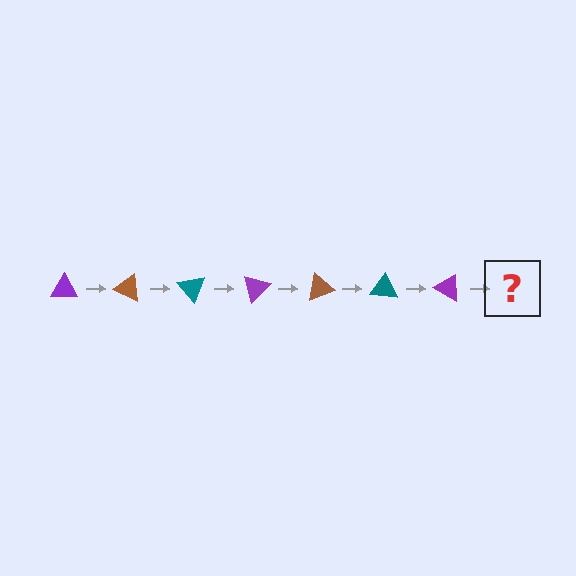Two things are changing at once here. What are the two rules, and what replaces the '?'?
The two rules are that it rotates 25 degrees each step and the color cycles through purple, brown, and teal. The '?' should be a brown triangle, rotated 175 degrees from the start.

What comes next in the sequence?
The next element should be a brown triangle, rotated 175 degrees from the start.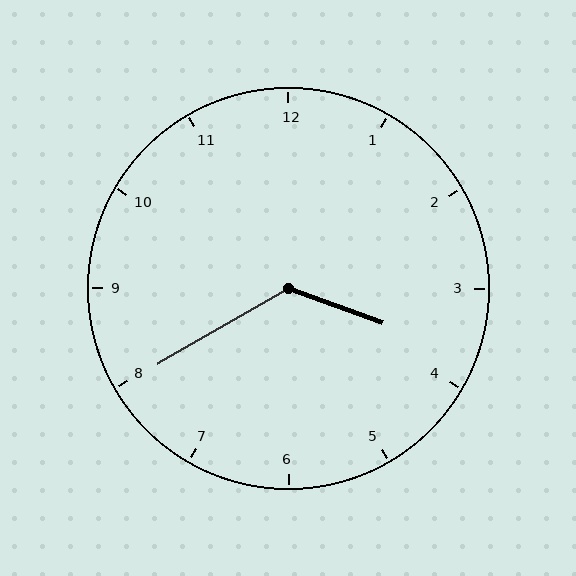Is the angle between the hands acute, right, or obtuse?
It is obtuse.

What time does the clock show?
3:40.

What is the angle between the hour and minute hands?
Approximately 130 degrees.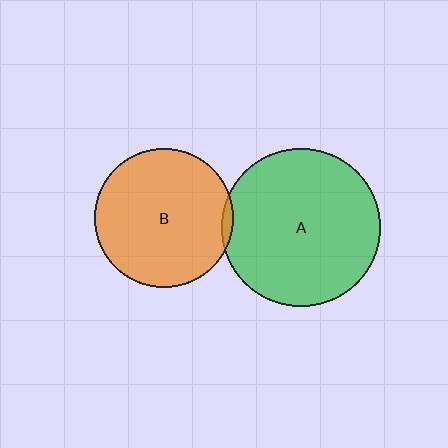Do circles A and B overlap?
Yes.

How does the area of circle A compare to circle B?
Approximately 1.3 times.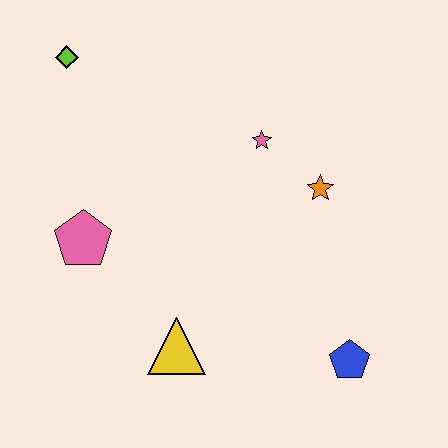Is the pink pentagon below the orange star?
Yes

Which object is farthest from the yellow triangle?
The lime diamond is farthest from the yellow triangle.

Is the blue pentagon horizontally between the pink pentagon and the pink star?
No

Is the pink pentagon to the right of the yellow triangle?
No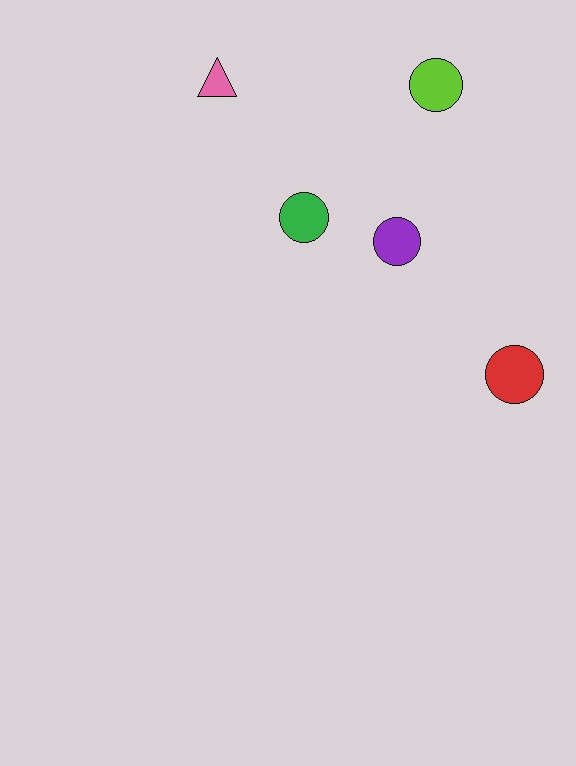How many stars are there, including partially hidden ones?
There are no stars.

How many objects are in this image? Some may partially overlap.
There are 5 objects.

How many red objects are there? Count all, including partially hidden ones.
There is 1 red object.